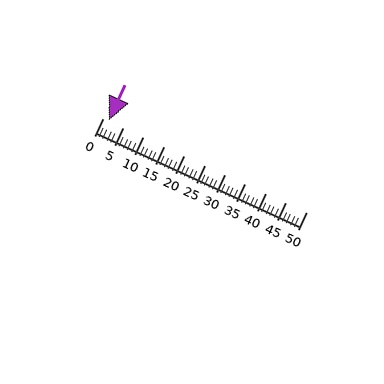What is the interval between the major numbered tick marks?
The major tick marks are spaced 5 units apart.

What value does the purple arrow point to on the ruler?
The purple arrow points to approximately 1.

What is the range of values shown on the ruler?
The ruler shows values from 0 to 50.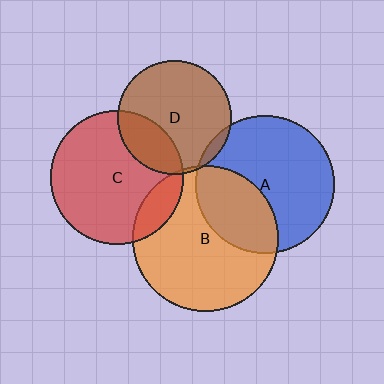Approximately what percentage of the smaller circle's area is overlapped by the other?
Approximately 35%.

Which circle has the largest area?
Circle B (orange).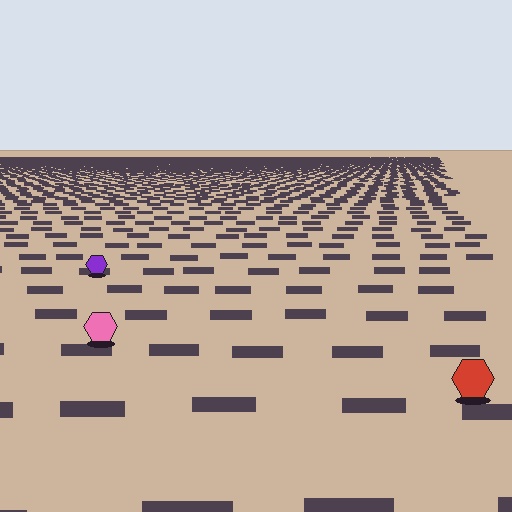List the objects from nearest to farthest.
From nearest to farthest: the red hexagon, the pink hexagon, the purple hexagon.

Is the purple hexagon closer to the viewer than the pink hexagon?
No. The pink hexagon is closer — you can tell from the texture gradient: the ground texture is coarser near it.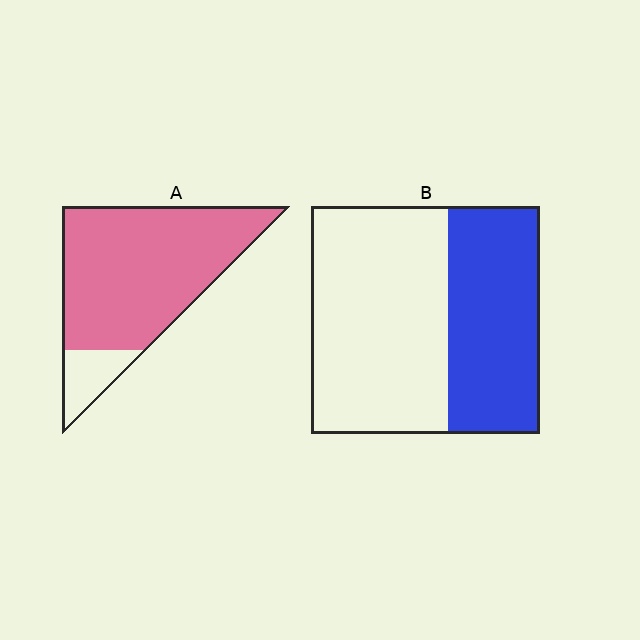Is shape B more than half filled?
No.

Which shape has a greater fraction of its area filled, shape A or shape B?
Shape A.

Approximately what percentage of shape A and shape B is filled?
A is approximately 85% and B is approximately 40%.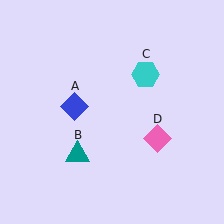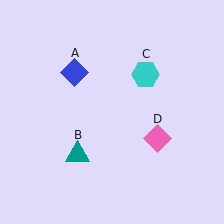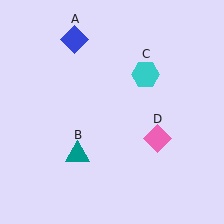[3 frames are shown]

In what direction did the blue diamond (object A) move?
The blue diamond (object A) moved up.